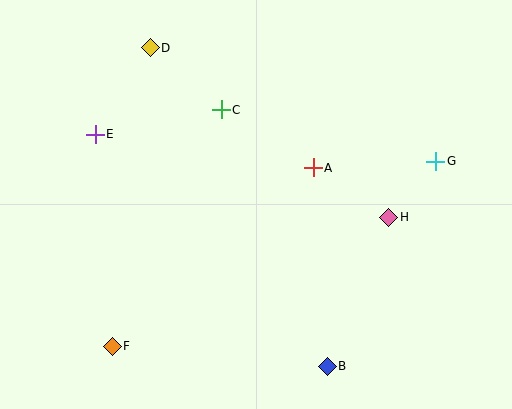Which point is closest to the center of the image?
Point A at (313, 168) is closest to the center.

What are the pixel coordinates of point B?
Point B is at (327, 366).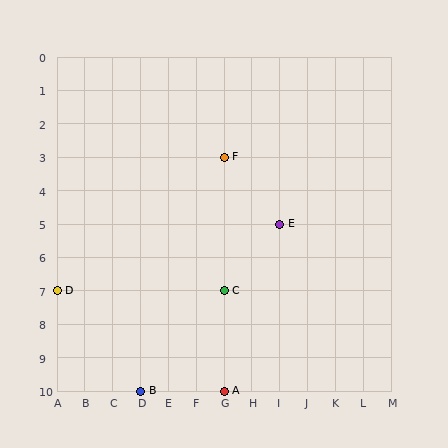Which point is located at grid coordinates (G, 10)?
Point A is at (G, 10).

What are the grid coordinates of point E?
Point E is at grid coordinates (I, 5).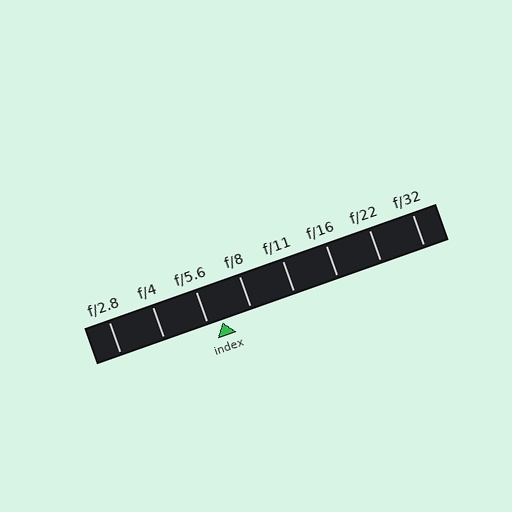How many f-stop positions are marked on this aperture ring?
There are 8 f-stop positions marked.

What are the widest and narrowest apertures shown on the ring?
The widest aperture shown is f/2.8 and the narrowest is f/32.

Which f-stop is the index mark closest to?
The index mark is closest to f/5.6.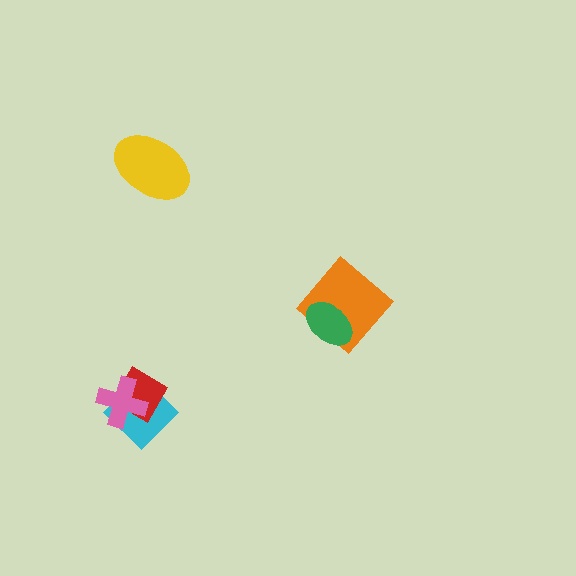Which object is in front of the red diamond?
The pink cross is in front of the red diamond.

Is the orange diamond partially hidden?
Yes, it is partially covered by another shape.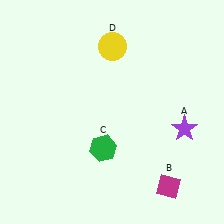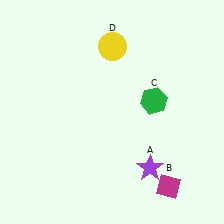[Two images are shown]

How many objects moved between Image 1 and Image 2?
2 objects moved between the two images.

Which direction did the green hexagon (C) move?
The green hexagon (C) moved right.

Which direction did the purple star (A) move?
The purple star (A) moved down.